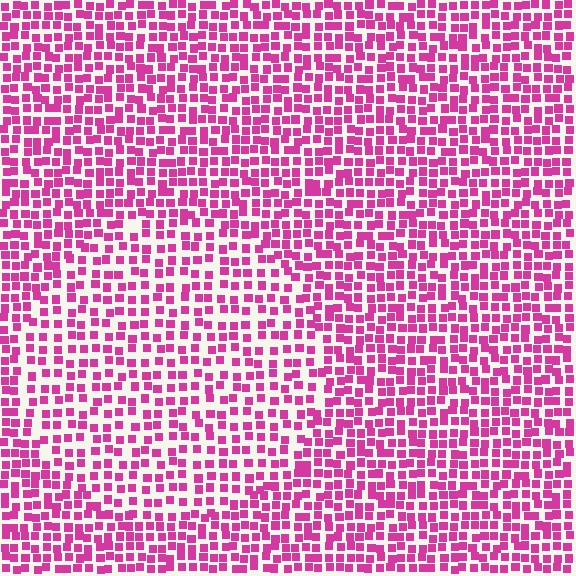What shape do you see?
I see a circle.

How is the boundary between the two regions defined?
The boundary is defined by a change in element density (approximately 1.5x ratio). All elements are the same color, size, and shape.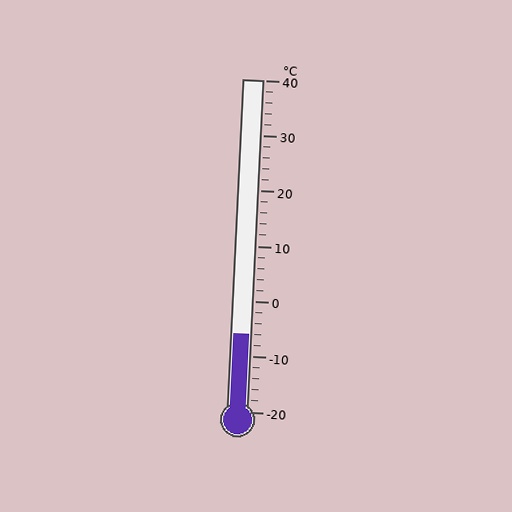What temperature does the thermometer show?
The thermometer shows approximately -6°C.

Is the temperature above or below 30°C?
The temperature is below 30°C.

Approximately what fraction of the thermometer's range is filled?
The thermometer is filled to approximately 25% of its range.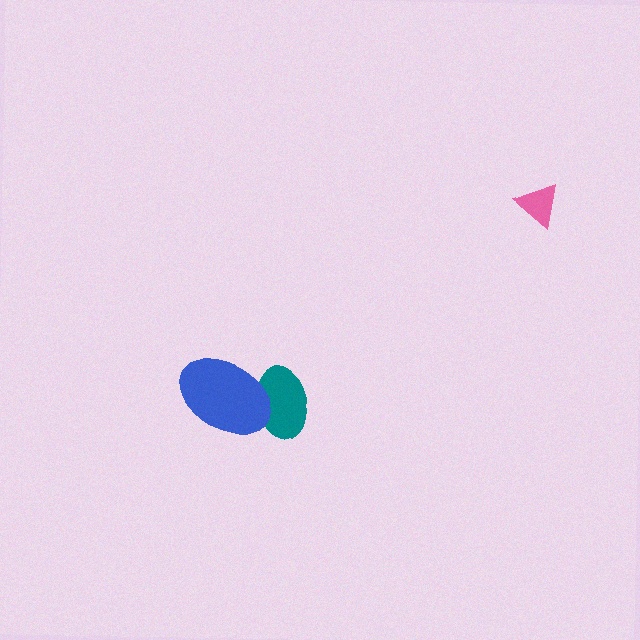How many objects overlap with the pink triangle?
0 objects overlap with the pink triangle.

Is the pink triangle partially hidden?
No, no other shape covers it.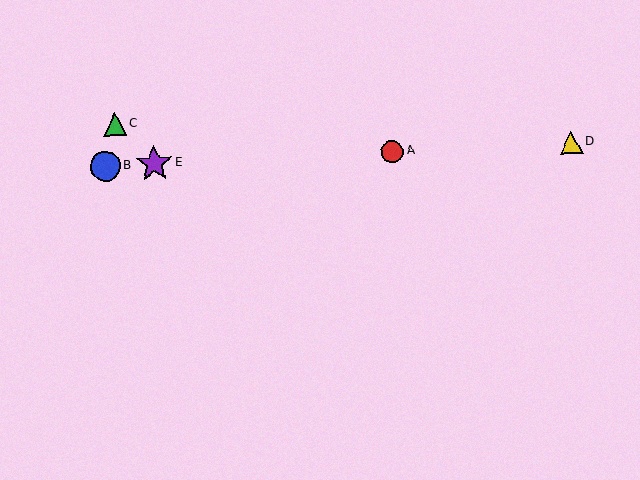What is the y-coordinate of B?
Object B is at y≈166.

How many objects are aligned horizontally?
4 objects (A, B, D, E) are aligned horizontally.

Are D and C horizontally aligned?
No, D is at y≈143 and C is at y≈124.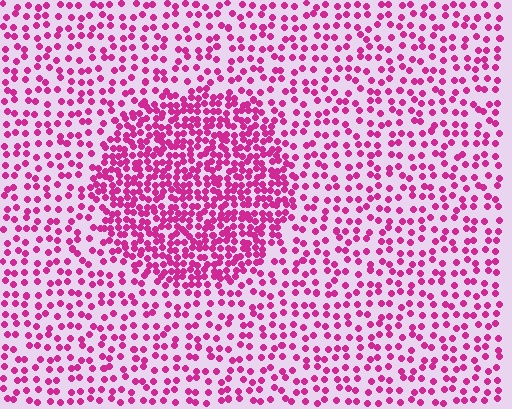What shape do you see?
I see a circle.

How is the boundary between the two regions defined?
The boundary is defined by a change in element density (approximately 2.2x ratio). All elements are the same color, size, and shape.